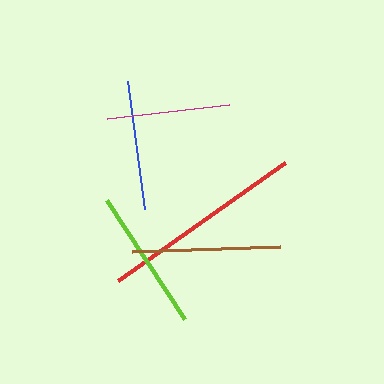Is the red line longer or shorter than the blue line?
The red line is longer than the blue line.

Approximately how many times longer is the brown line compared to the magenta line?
The brown line is approximately 1.2 times the length of the magenta line.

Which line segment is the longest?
The red line is the longest at approximately 204 pixels.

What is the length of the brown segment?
The brown segment is approximately 148 pixels long.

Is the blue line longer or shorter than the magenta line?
The blue line is longer than the magenta line.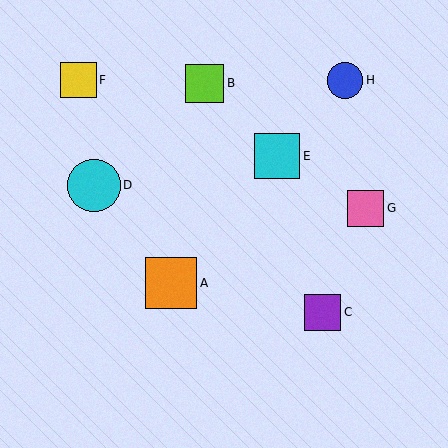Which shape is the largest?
The cyan circle (labeled D) is the largest.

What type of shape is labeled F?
Shape F is a yellow square.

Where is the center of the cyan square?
The center of the cyan square is at (277, 156).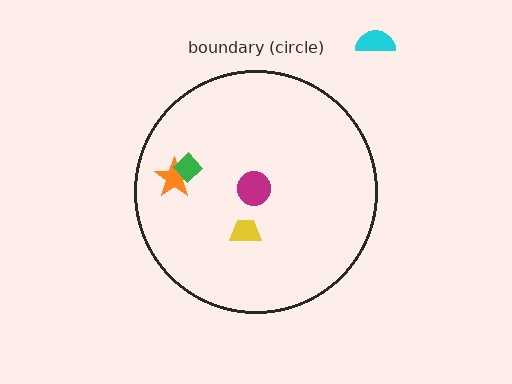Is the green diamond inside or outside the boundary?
Inside.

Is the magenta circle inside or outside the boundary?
Inside.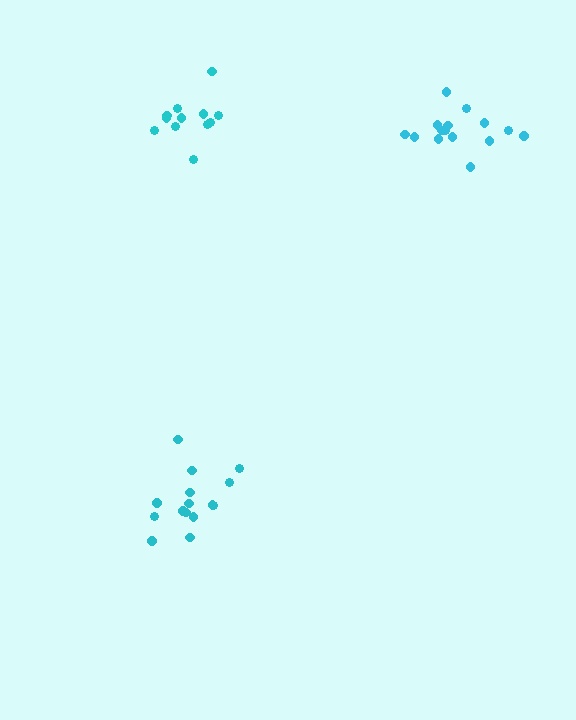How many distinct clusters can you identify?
There are 3 distinct clusters.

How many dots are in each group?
Group 1: 15 dots, Group 2: 15 dots, Group 3: 12 dots (42 total).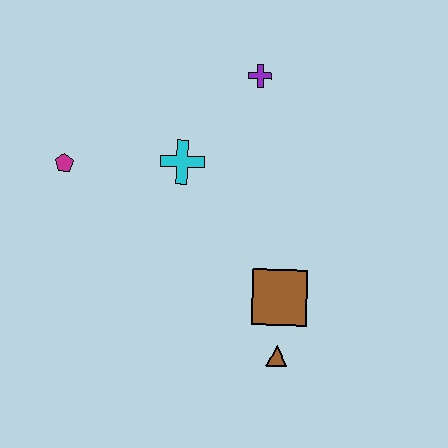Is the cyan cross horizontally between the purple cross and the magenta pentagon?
Yes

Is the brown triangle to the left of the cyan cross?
No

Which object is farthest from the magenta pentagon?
The brown triangle is farthest from the magenta pentagon.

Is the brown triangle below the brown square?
Yes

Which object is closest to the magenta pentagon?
The cyan cross is closest to the magenta pentagon.